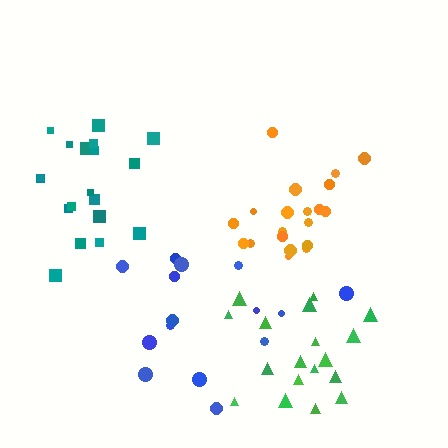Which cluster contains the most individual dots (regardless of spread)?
Orange (21).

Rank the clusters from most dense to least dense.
orange, teal, green, blue.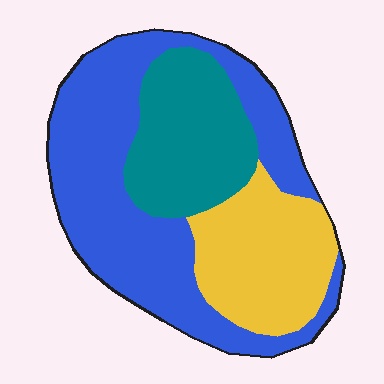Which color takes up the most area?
Blue, at roughly 50%.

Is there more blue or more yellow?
Blue.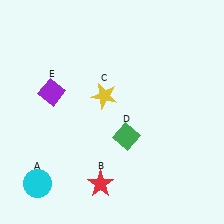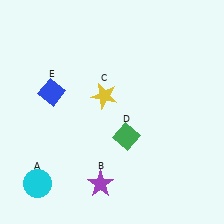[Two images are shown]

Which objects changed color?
B changed from red to purple. E changed from purple to blue.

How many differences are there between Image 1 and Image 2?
There are 2 differences between the two images.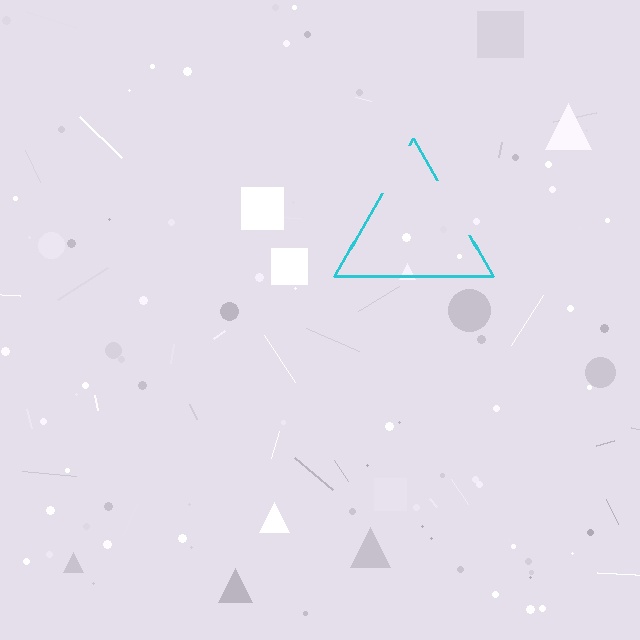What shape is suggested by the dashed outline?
The dashed outline suggests a triangle.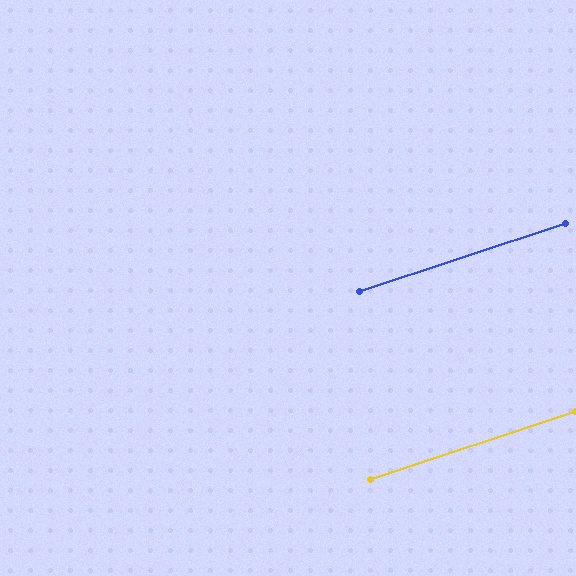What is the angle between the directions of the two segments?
Approximately 0 degrees.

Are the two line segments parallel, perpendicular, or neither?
Parallel — their directions differ by only 0.0°.